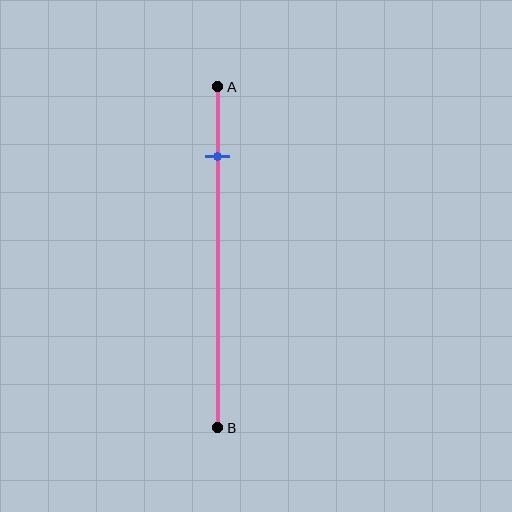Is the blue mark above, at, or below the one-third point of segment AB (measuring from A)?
The blue mark is above the one-third point of segment AB.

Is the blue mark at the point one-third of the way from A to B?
No, the mark is at about 20% from A, not at the 33% one-third point.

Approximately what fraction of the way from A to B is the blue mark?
The blue mark is approximately 20% of the way from A to B.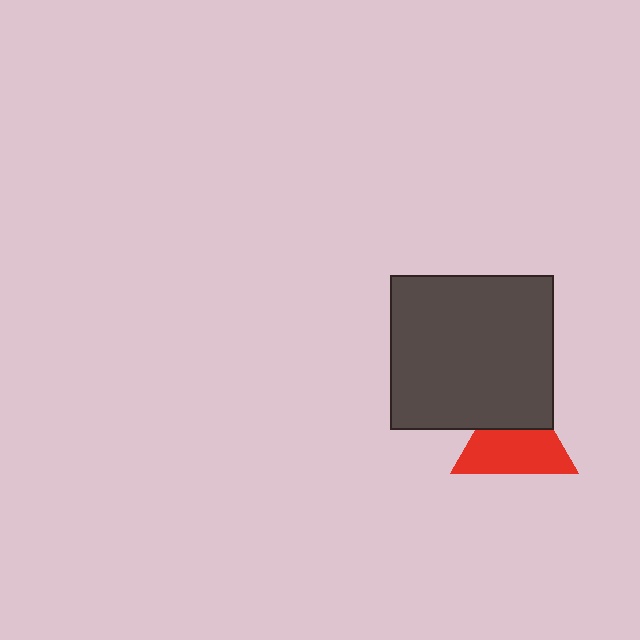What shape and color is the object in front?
The object in front is a dark gray rectangle.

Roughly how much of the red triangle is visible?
About half of it is visible (roughly 63%).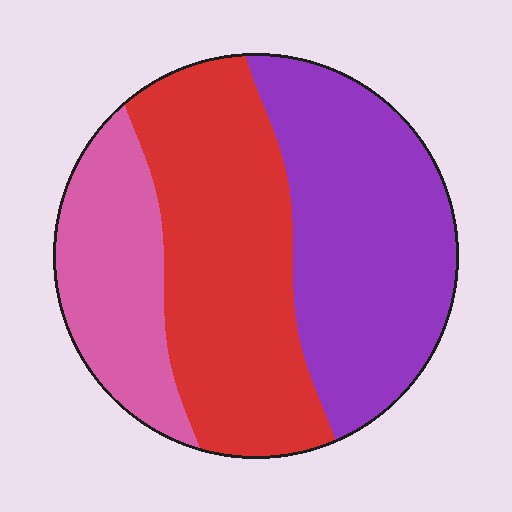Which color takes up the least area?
Pink, at roughly 20%.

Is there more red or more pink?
Red.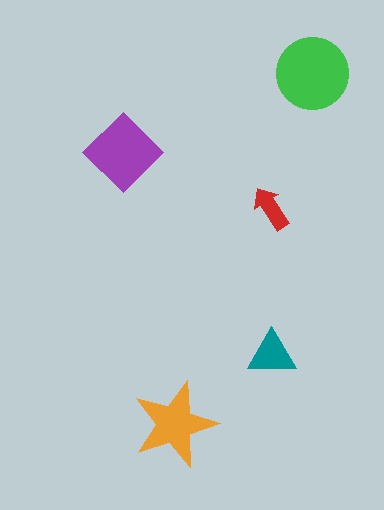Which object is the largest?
The green circle.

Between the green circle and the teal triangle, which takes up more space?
The green circle.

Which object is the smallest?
The red arrow.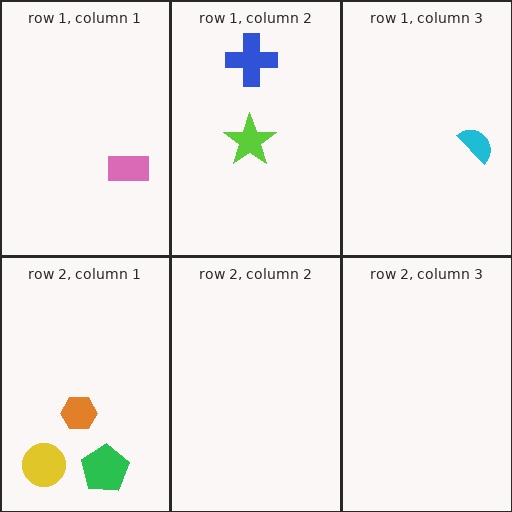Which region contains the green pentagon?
The row 2, column 1 region.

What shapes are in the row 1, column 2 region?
The blue cross, the lime star.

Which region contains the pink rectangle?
The row 1, column 1 region.